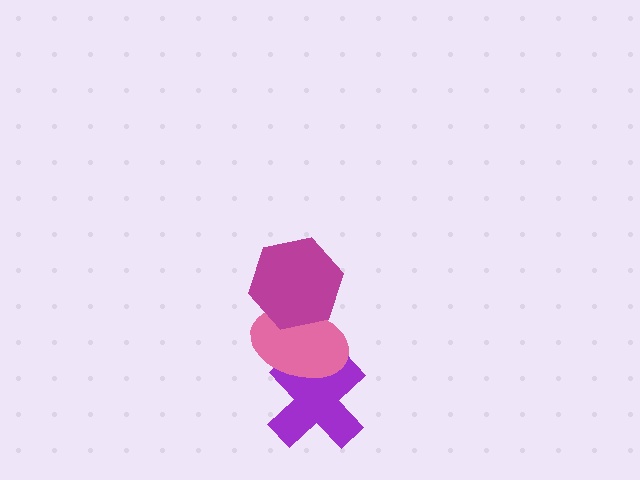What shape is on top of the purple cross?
The pink ellipse is on top of the purple cross.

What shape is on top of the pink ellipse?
The magenta hexagon is on top of the pink ellipse.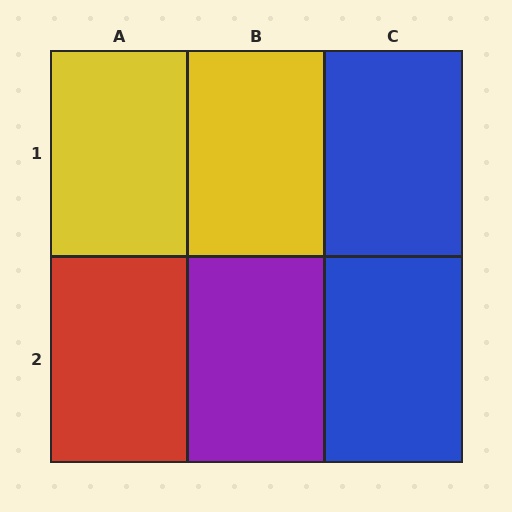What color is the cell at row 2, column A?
Red.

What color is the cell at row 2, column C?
Blue.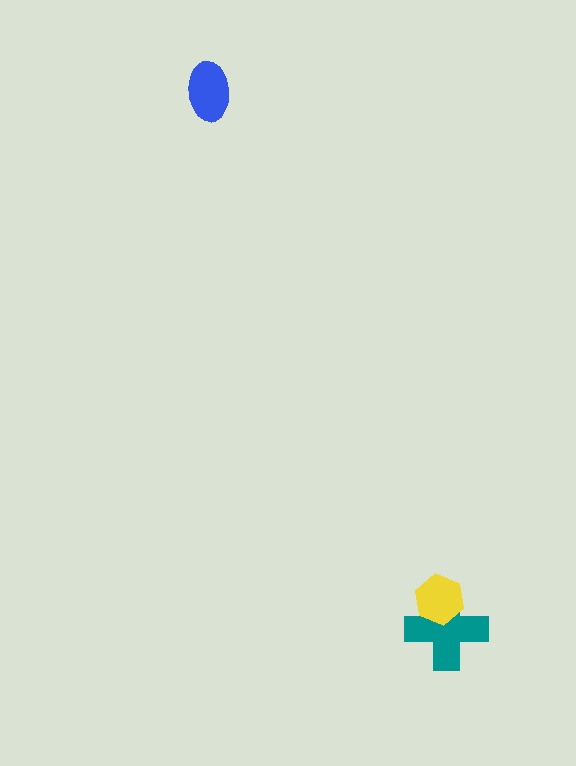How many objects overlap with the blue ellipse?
0 objects overlap with the blue ellipse.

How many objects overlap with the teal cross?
1 object overlaps with the teal cross.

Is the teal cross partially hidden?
Yes, it is partially covered by another shape.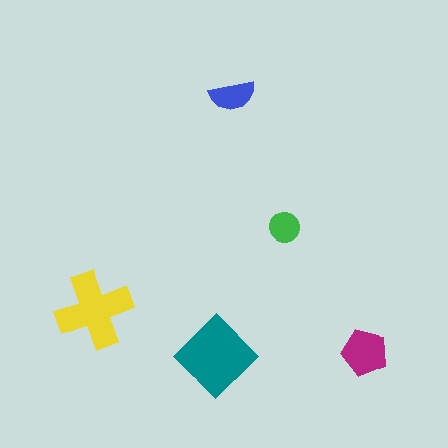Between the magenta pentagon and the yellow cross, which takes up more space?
The yellow cross.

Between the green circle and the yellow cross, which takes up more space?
The yellow cross.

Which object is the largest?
The teal diamond.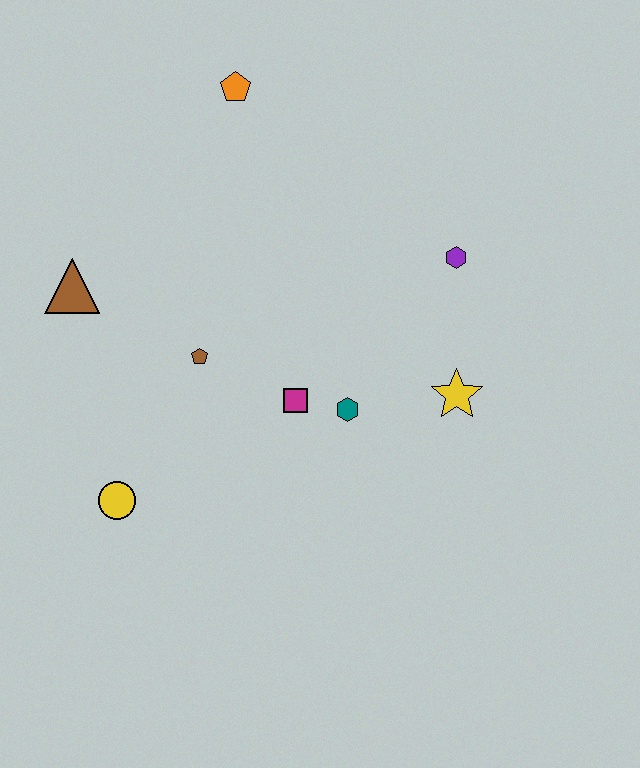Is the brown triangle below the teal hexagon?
No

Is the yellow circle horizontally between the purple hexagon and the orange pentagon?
No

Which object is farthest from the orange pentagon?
The yellow circle is farthest from the orange pentagon.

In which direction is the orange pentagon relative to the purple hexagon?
The orange pentagon is to the left of the purple hexagon.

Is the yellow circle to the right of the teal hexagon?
No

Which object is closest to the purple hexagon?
The yellow star is closest to the purple hexagon.